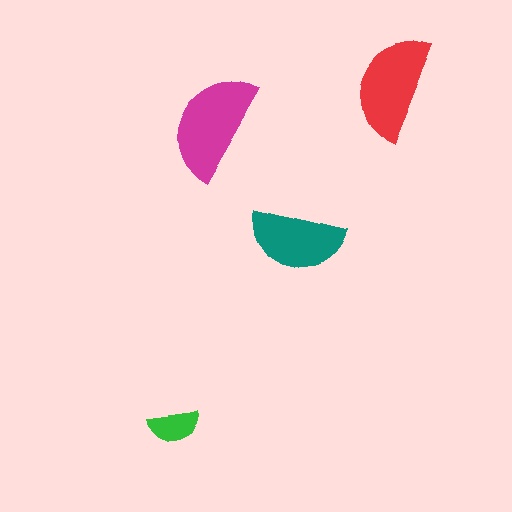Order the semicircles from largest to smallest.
the magenta one, the red one, the teal one, the green one.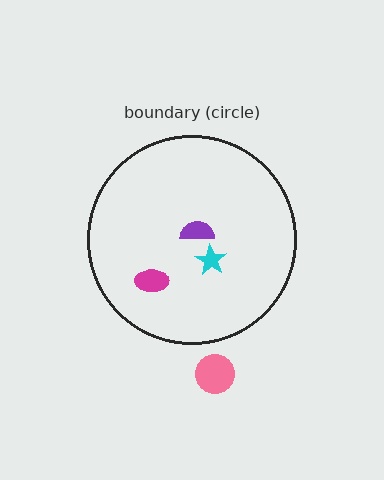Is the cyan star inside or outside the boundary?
Inside.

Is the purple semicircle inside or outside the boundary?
Inside.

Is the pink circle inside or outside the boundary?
Outside.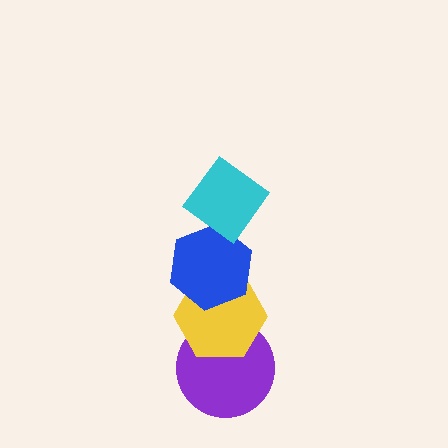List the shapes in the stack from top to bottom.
From top to bottom: the cyan diamond, the blue hexagon, the yellow hexagon, the purple circle.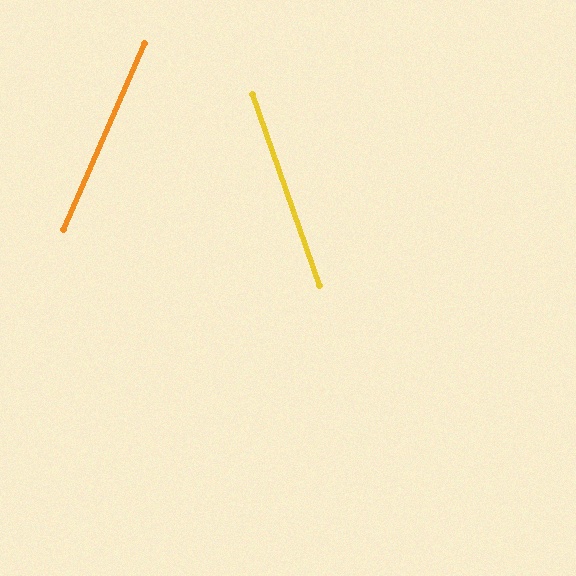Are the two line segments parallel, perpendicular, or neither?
Neither parallel nor perpendicular — they differ by about 43°.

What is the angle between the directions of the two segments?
Approximately 43 degrees.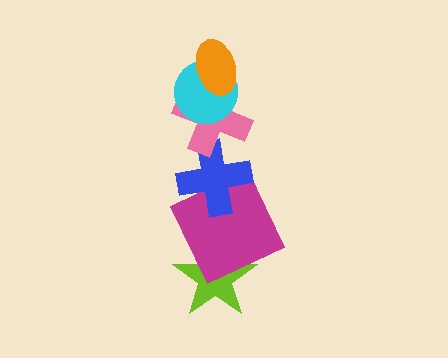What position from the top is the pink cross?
The pink cross is 3rd from the top.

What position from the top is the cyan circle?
The cyan circle is 2nd from the top.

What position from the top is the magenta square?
The magenta square is 5th from the top.